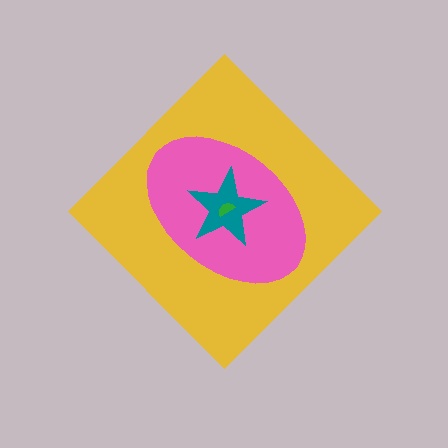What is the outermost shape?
The yellow diamond.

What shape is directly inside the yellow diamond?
The pink ellipse.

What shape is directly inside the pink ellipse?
The teal star.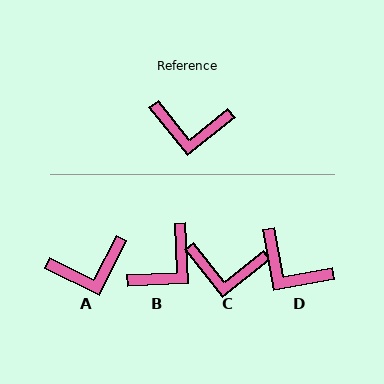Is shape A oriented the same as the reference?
No, it is off by about 25 degrees.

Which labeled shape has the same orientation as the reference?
C.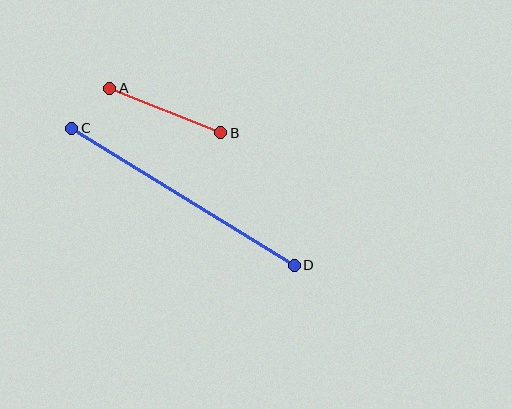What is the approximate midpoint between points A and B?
The midpoint is at approximately (165, 110) pixels.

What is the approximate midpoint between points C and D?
The midpoint is at approximately (183, 197) pixels.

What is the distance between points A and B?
The distance is approximately 120 pixels.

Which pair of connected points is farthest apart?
Points C and D are farthest apart.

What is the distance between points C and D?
The distance is approximately 261 pixels.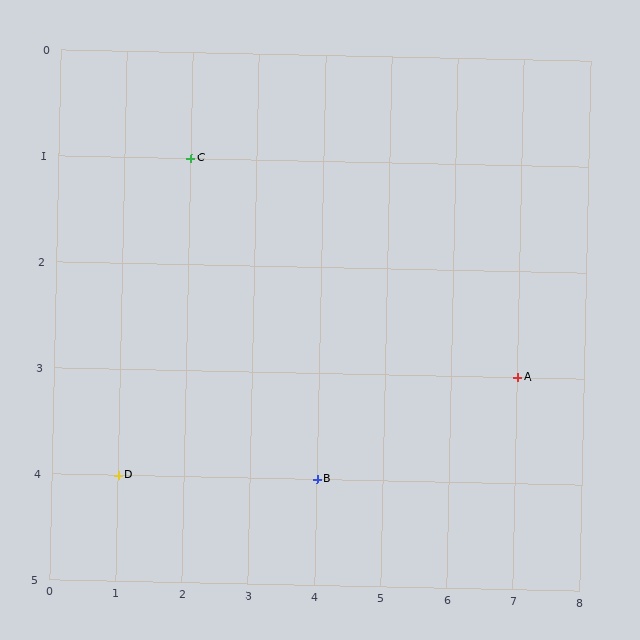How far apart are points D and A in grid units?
Points D and A are 6 columns and 1 row apart (about 6.1 grid units diagonally).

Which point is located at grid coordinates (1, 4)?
Point D is at (1, 4).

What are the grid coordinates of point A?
Point A is at grid coordinates (7, 3).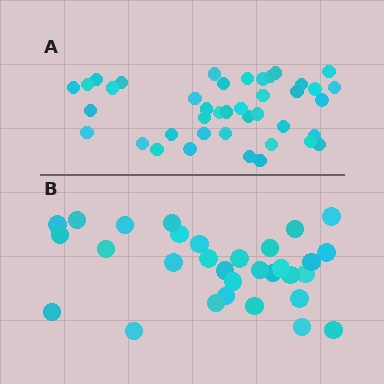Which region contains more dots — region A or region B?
Region A (the top region) has more dots.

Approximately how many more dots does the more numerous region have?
Region A has roughly 10 or so more dots than region B.